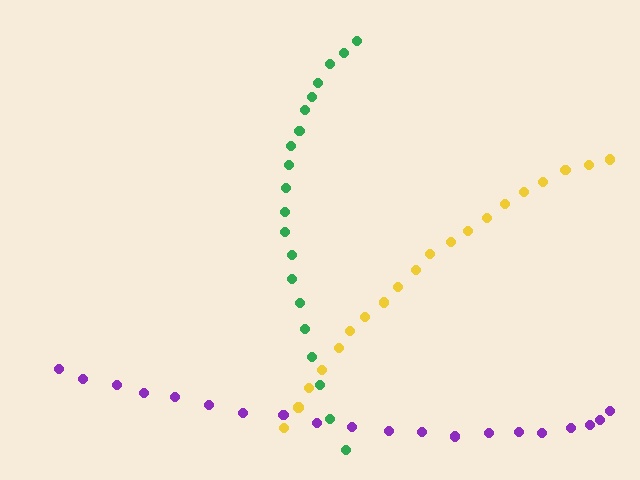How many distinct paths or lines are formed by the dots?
There are 3 distinct paths.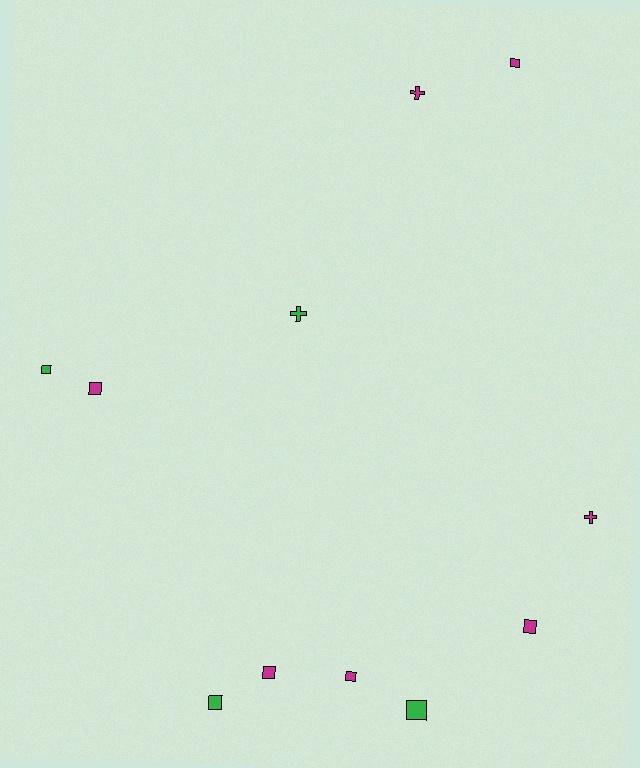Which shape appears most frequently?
Square, with 8 objects.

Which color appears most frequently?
Magenta, with 7 objects.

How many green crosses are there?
There is 1 green cross.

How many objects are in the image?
There are 11 objects.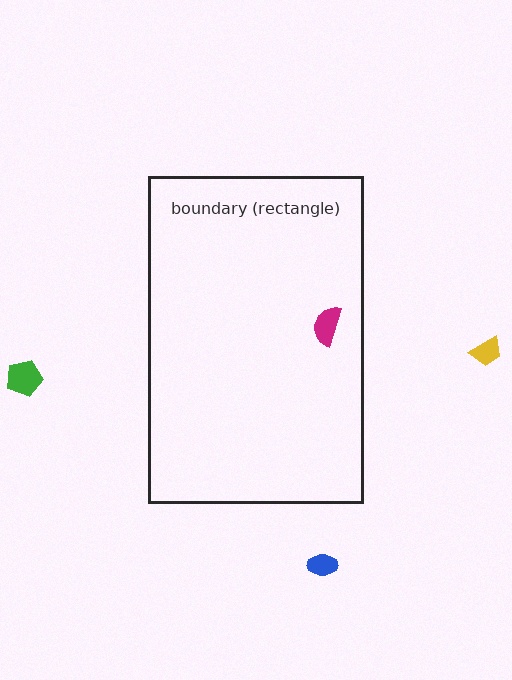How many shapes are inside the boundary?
1 inside, 3 outside.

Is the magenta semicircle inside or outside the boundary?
Inside.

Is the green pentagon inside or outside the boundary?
Outside.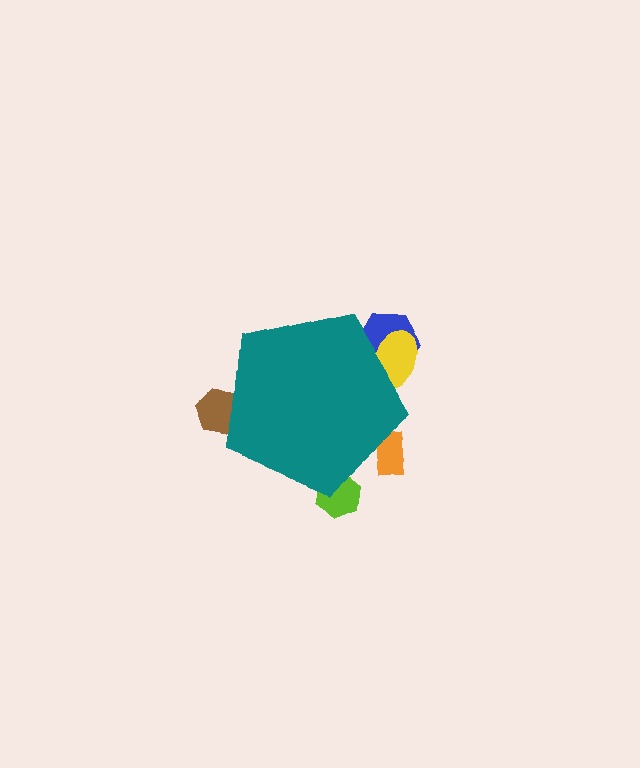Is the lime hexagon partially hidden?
Yes, the lime hexagon is partially hidden behind the teal pentagon.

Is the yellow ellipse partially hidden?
Yes, the yellow ellipse is partially hidden behind the teal pentagon.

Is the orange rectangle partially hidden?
Yes, the orange rectangle is partially hidden behind the teal pentagon.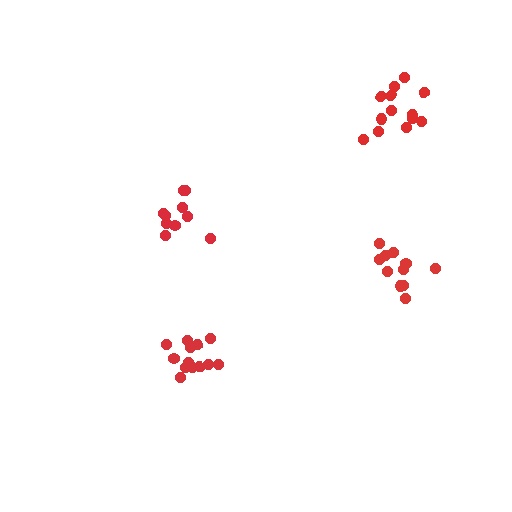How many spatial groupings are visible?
There are 4 spatial groupings.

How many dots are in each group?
Group 1: 13 dots, Group 2: 10 dots, Group 3: 13 dots, Group 4: 11 dots (47 total).